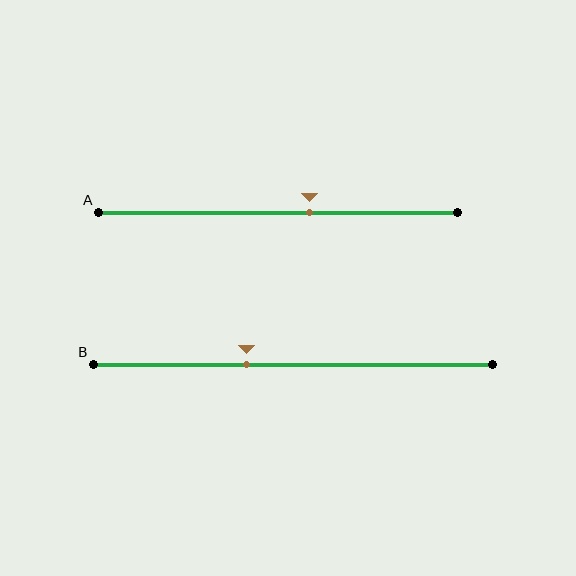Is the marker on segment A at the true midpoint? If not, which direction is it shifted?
No, the marker on segment A is shifted to the right by about 9% of the segment length.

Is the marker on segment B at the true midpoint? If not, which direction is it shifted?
No, the marker on segment B is shifted to the left by about 12% of the segment length.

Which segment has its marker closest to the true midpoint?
Segment A has its marker closest to the true midpoint.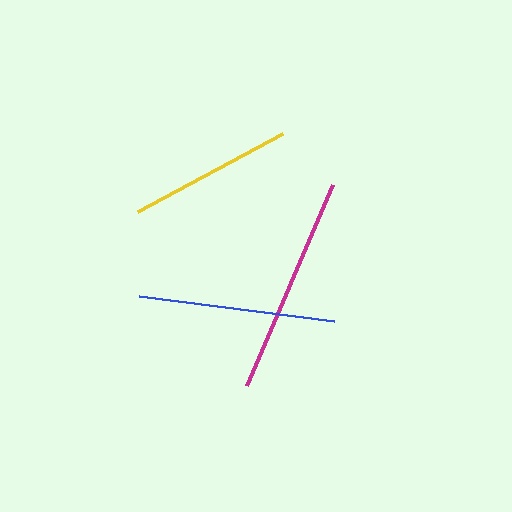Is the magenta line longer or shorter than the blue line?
The magenta line is longer than the blue line.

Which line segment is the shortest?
The yellow line is the shortest at approximately 164 pixels.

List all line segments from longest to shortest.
From longest to shortest: magenta, blue, yellow.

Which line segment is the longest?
The magenta line is the longest at approximately 218 pixels.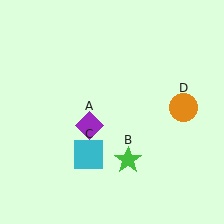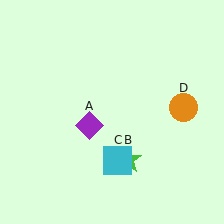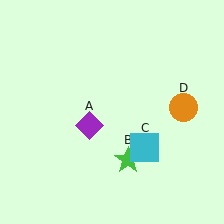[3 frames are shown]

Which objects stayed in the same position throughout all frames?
Purple diamond (object A) and green star (object B) and orange circle (object D) remained stationary.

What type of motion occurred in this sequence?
The cyan square (object C) rotated counterclockwise around the center of the scene.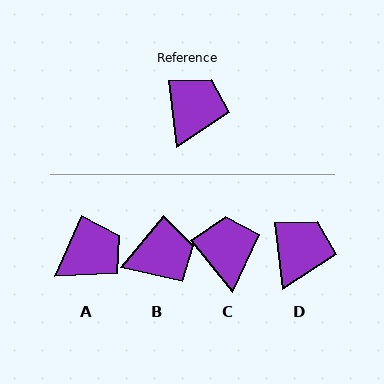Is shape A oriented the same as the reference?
No, it is off by about 31 degrees.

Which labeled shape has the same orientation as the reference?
D.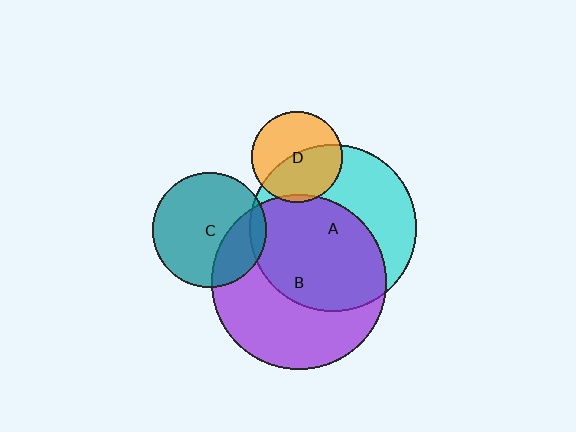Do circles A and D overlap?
Yes.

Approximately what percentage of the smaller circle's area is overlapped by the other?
Approximately 50%.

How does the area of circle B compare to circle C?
Approximately 2.3 times.